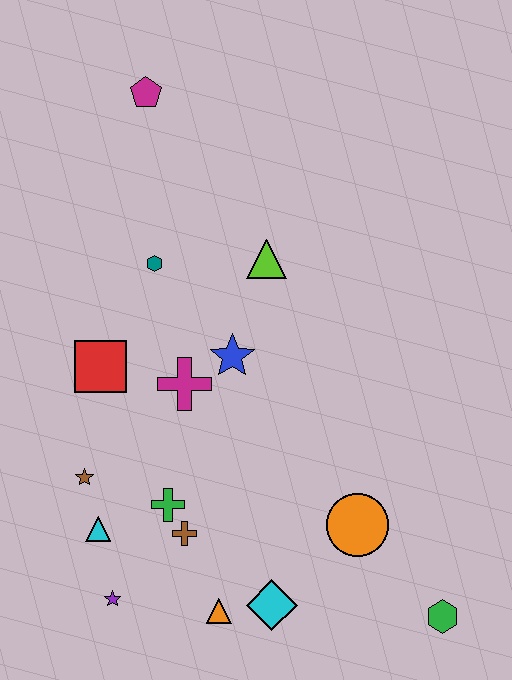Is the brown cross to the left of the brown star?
No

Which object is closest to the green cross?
The brown cross is closest to the green cross.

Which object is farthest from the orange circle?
The magenta pentagon is farthest from the orange circle.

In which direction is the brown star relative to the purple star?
The brown star is above the purple star.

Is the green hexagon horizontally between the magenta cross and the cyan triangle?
No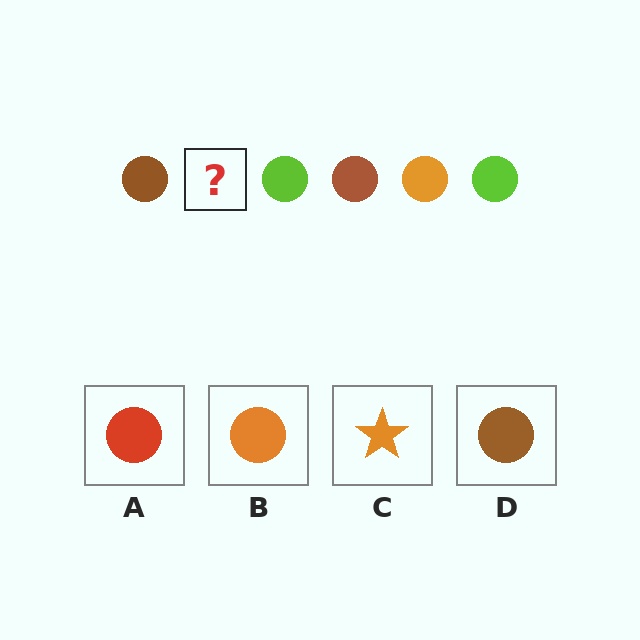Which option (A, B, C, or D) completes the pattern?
B.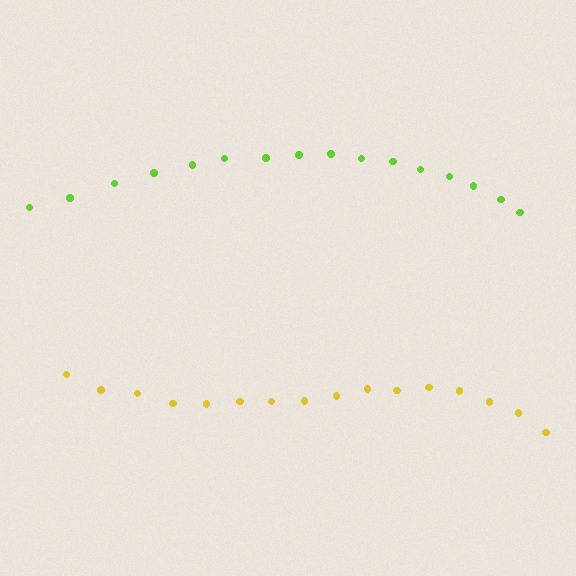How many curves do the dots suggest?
There are 2 distinct paths.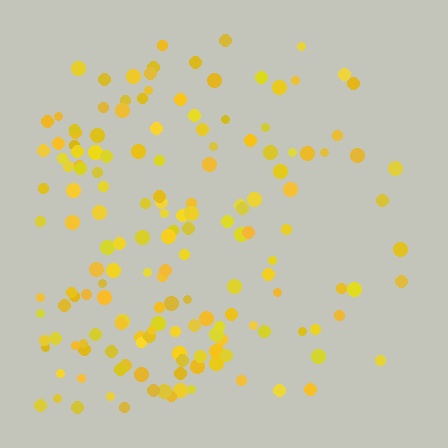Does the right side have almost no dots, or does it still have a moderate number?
Still a moderate number, just noticeably fewer than the left.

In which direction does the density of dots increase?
From right to left, with the left side densest.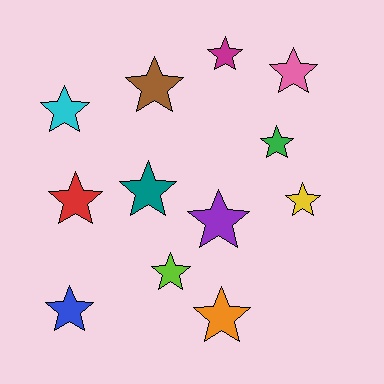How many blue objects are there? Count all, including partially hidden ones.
There is 1 blue object.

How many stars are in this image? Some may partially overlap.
There are 12 stars.